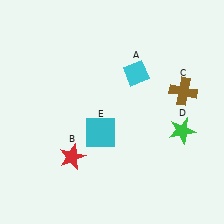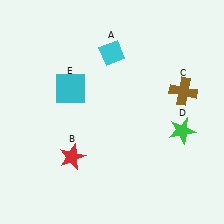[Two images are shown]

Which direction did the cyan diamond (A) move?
The cyan diamond (A) moved left.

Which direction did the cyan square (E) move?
The cyan square (E) moved up.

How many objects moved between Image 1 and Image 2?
2 objects moved between the two images.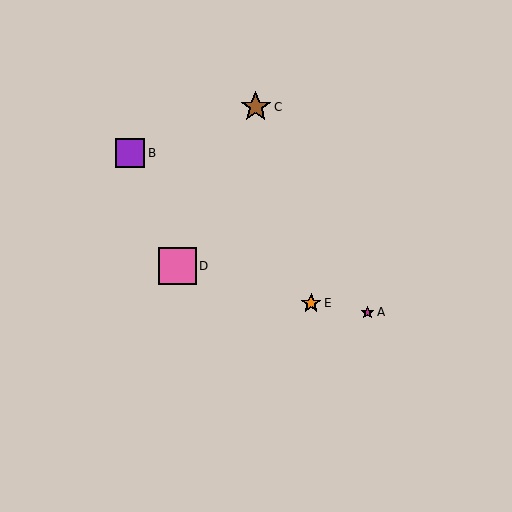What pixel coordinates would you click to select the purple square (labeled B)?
Click at (130, 153) to select the purple square B.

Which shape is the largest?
The pink square (labeled D) is the largest.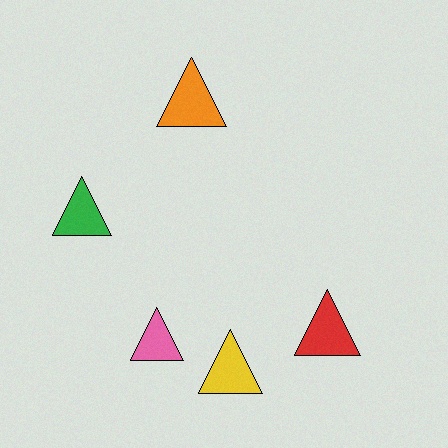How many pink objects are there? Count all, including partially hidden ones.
There is 1 pink object.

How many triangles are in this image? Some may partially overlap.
There are 5 triangles.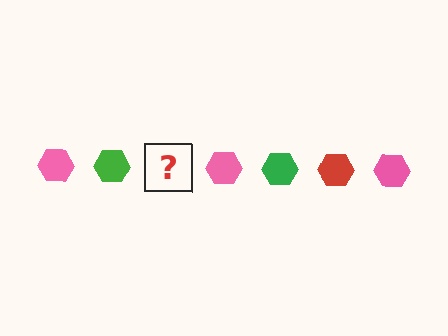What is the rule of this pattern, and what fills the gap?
The rule is that the pattern cycles through pink, green, red hexagons. The gap should be filled with a red hexagon.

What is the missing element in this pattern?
The missing element is a red hexagon.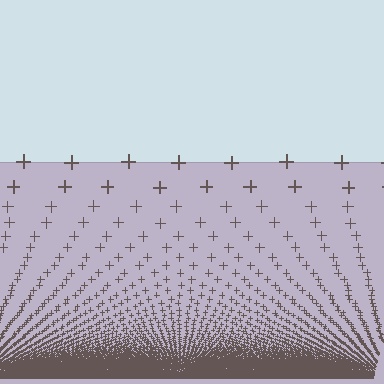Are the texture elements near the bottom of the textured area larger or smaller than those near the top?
Smaller. The gradient is inverted — elements near the bottom are smaller and denser.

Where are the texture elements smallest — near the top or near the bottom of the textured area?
Near the bottom.